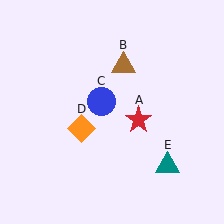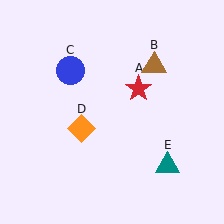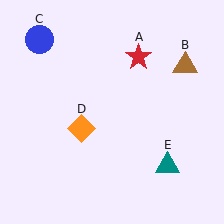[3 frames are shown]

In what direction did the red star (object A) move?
The red star (object A) moved up.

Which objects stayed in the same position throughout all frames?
Orange diamond (object D) and teal triangle (object E) remained stationary.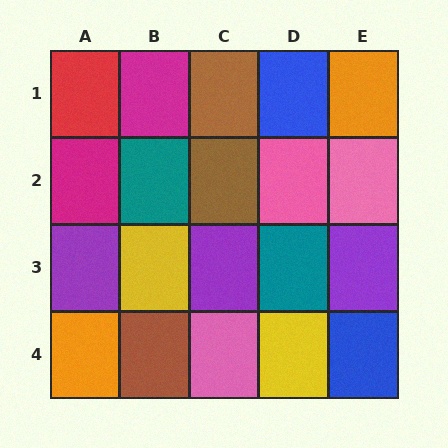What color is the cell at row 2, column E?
Pink.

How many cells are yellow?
2 cells are yellow.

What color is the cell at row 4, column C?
Pink.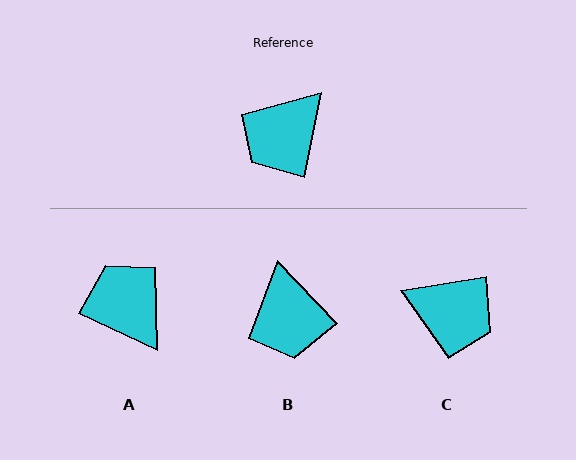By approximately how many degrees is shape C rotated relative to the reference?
Approximately 110 degrees counter-clockwise.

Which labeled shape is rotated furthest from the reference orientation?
C, about 110 degrees away.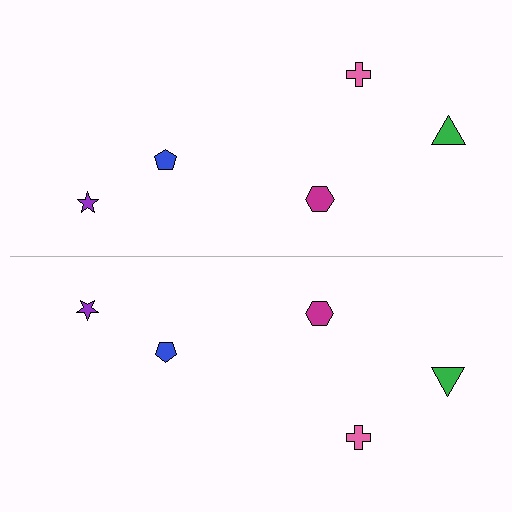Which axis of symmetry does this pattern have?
The pattern has a horizontal axis of symmetry running through the center of the image.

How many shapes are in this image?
There are 10 shapes in this image.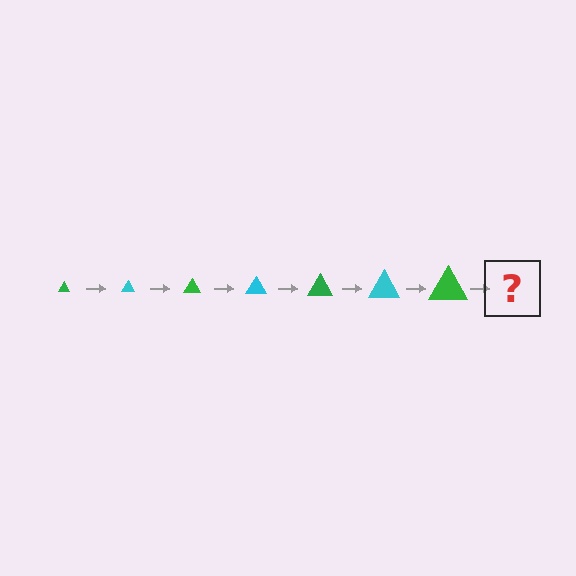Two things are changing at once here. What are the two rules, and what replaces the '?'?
The two rules are that the triangle grows larger each step and the color cycles through green and cyan. The '?' should be a cyan triangle, larger than the previous one.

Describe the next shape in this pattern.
It should be a cyan triangle, larger than the previous one.